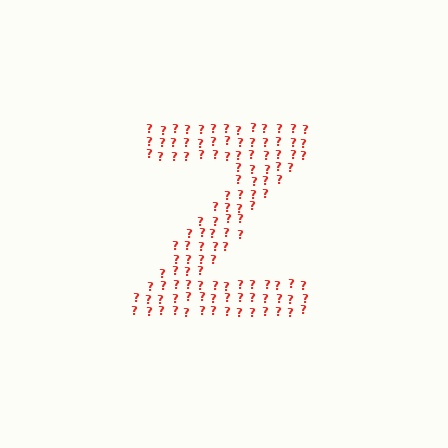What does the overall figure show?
The overall figure shows the letter Z.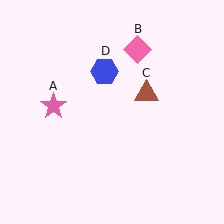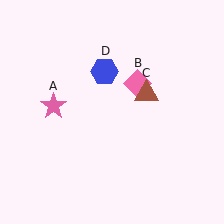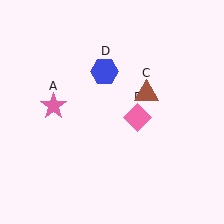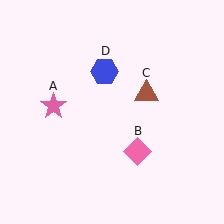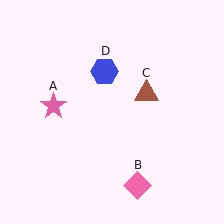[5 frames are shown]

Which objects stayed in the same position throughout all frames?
Pink star (object A) and brown triangle (object C) and blue hexagon (object D) remained stationary.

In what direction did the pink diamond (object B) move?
The pink diamond (object B) moved down.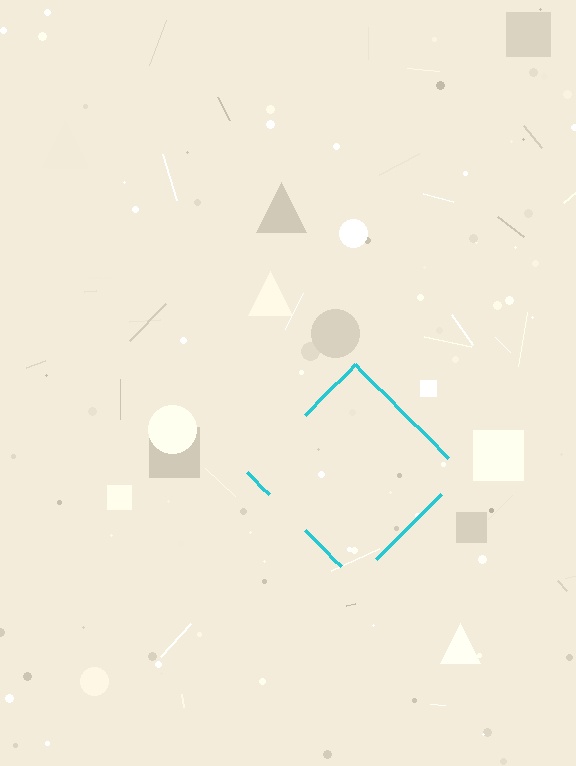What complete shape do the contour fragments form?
The contour fragments form a diamond.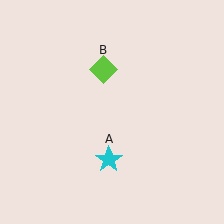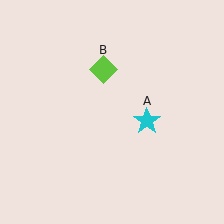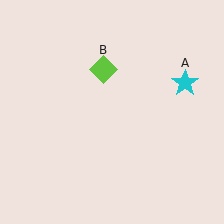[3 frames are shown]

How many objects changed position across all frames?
1 object changed position: cyan star (object A).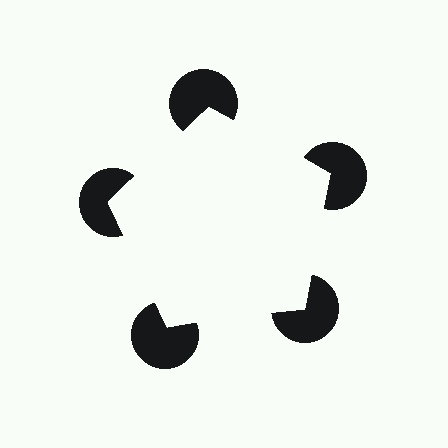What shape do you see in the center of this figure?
An illusory pentagon — its edges are inferred from the aligned wedge cuts in the pac-man discs, not physically drawn.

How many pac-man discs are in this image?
There are 5 — one at each vertex of the illusory pentagon.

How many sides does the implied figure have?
5 sides.